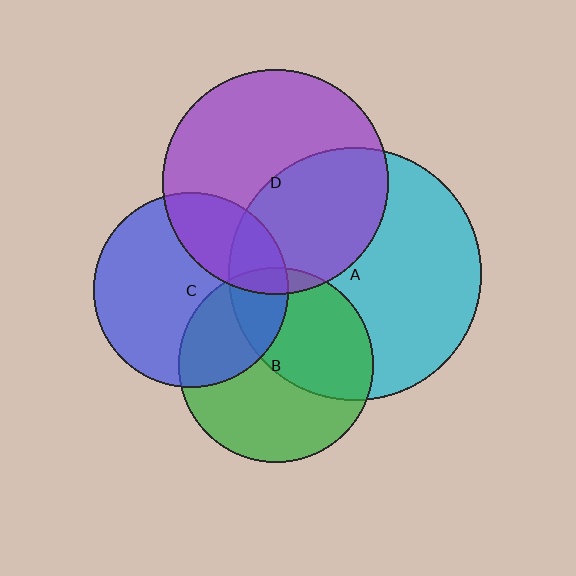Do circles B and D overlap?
Yes.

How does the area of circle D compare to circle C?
Approximately 1.3 times.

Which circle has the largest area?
Circle A (cyan).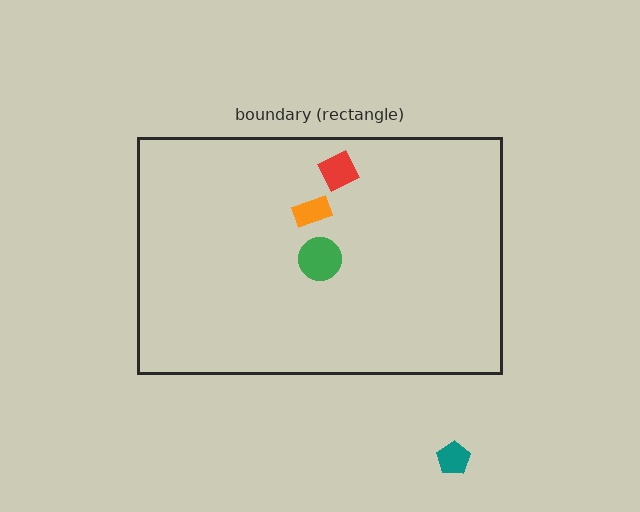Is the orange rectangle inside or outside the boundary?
Inside.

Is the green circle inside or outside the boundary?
Inside.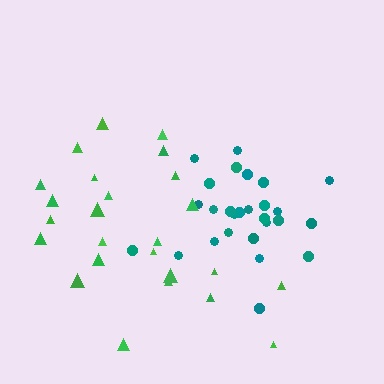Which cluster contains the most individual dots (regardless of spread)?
Teal (28).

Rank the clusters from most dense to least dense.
teal, green.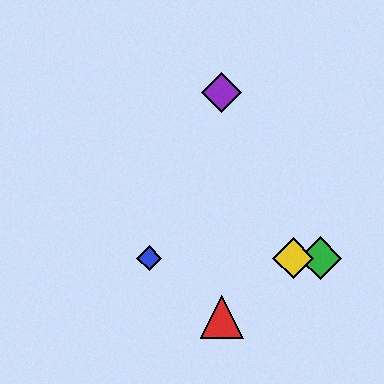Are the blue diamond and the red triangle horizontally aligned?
No, the blue diamond is at y≈258 and the red triangle is at y≈317.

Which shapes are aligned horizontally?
The blue diamond, the green diamond, the yellow diamond are aligned horizontally.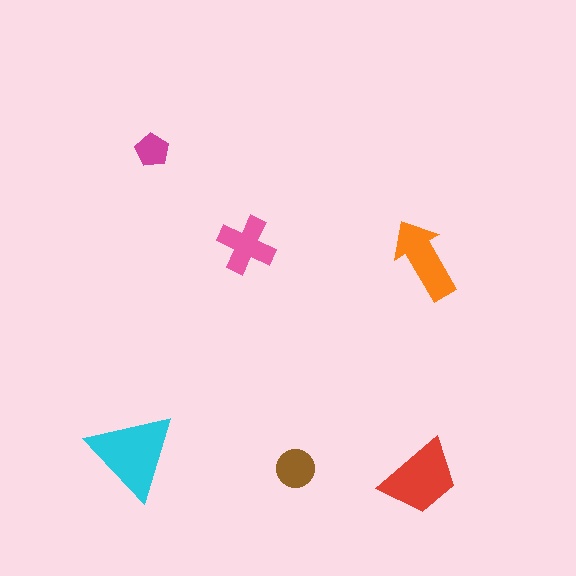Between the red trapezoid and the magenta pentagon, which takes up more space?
The red trapezoid.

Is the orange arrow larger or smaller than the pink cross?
Larger.